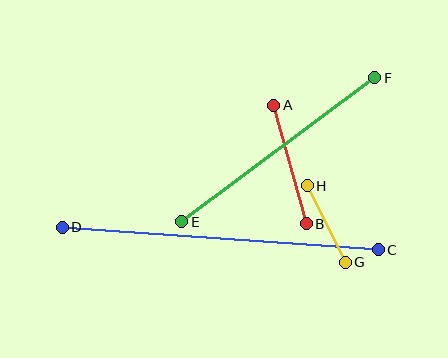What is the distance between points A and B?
The distance is approximately 123 pixels.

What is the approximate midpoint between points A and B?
The midpoint is at approximately (290, 164) pixels.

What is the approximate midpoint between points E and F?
The midpoint is at approximately (278, 150) pixels.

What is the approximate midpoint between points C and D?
The midpoint is at approximately (220, 239) pixels.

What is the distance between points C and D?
The distance is approximately 317 pixels.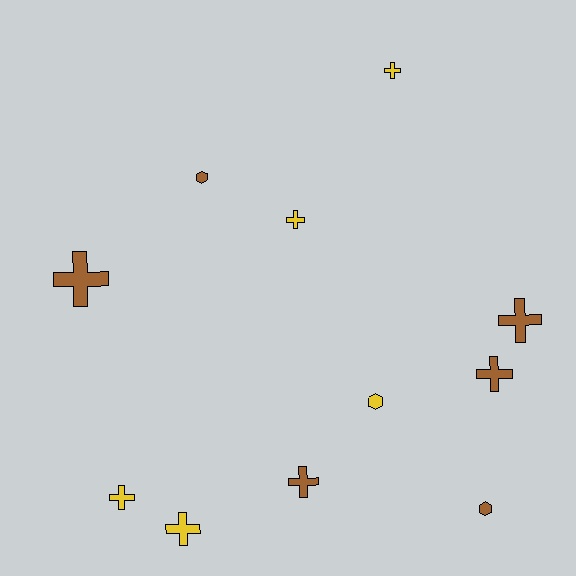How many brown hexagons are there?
There are 2 brown hexagons.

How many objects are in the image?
There are 11 objects.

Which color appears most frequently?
Brown, with 6 objects.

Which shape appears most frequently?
Cross, with 8 objects.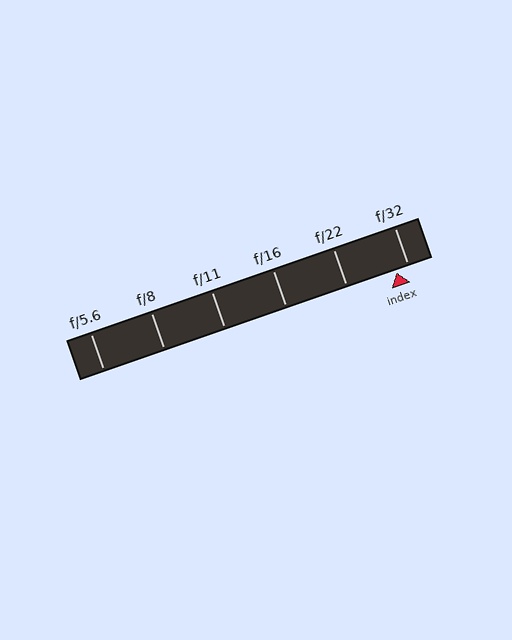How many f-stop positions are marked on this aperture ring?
There are 6 f-stop positions marked.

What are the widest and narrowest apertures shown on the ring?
The widest aperture shown is f/5.6 and the narrowest is f/32.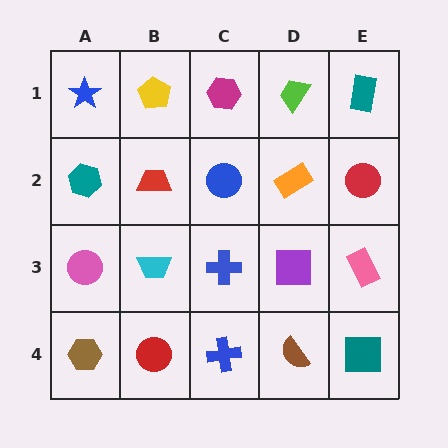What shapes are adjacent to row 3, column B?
A red trapezoid (row 2, column B), a red circle (row 4, column B), a pink circle (row 3, column A), a blue cross (row 3, column C).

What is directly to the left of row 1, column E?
A lime trapezoid.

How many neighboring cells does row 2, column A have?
3.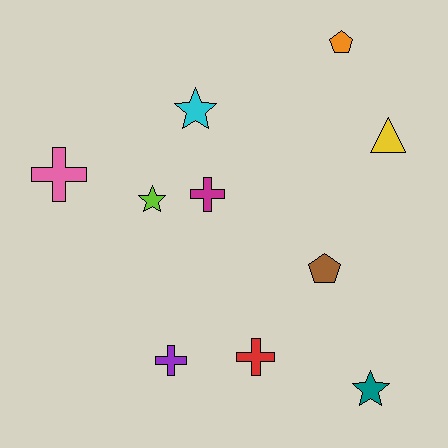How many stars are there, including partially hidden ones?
There are 3 stars.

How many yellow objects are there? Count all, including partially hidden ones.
There is 1 yellow object.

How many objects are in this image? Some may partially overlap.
There are 10 objects.